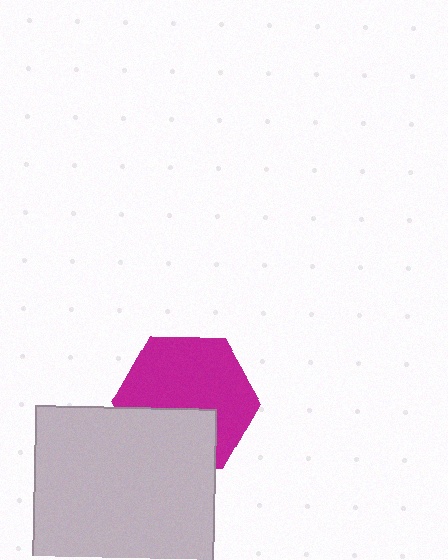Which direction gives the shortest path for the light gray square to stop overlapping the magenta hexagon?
Moving down gives the shortest separation.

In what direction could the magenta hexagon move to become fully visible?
The magenta hexagon could move up. That would shift it out from behind the light gray square entirely.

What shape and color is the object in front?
The object in front is a light gray square.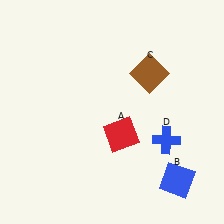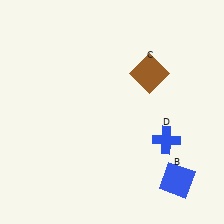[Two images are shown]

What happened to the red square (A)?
The red square (A) was removed in Image 2. It was in the bottom-right area of Image 1.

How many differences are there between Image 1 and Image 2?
There is 1 difference between the two images.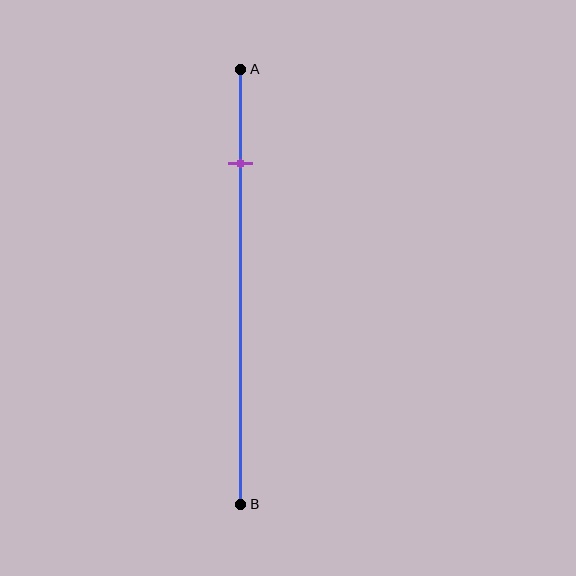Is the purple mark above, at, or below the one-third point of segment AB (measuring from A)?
The purple mark is above the one-third point of segment AB.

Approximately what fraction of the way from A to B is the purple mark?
The purple mark is approximately 20% of the way from A to B.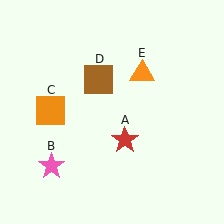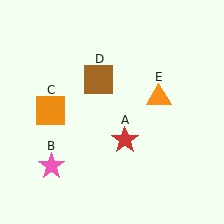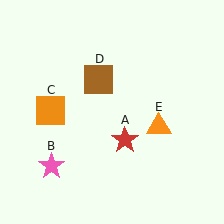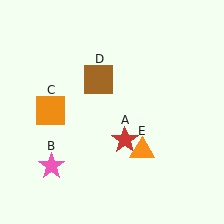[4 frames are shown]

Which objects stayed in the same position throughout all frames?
Red star (object A) and pink star (object B) and orange square (object C) and brown square (object D) remained stationary.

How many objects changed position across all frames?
1 object changed position: orange triangle (object E).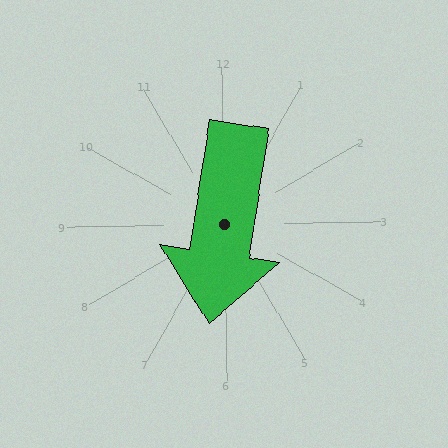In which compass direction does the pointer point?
South.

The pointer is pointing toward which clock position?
Roughly 6 o'clock.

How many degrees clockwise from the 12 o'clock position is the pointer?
Approximately 190 degrees.